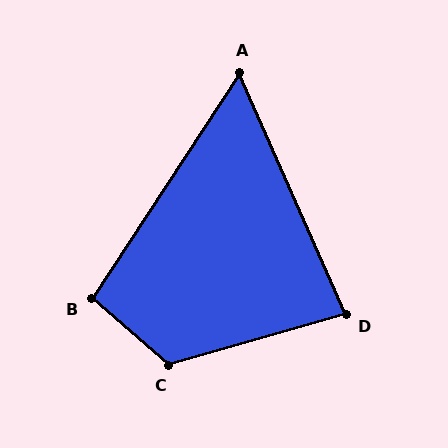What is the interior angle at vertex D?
Approximately 82 degrees (acute).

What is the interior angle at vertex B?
Approximately 98 degrees (obtuse).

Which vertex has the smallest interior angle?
A, at approximately 57 degrees.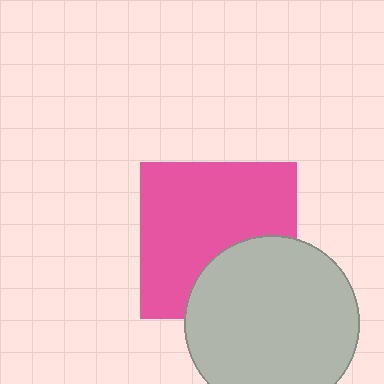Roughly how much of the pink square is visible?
Most of it is visible (roughly 68%).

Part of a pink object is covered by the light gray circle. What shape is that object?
It is a square.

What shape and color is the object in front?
The object in front is a light gray circle.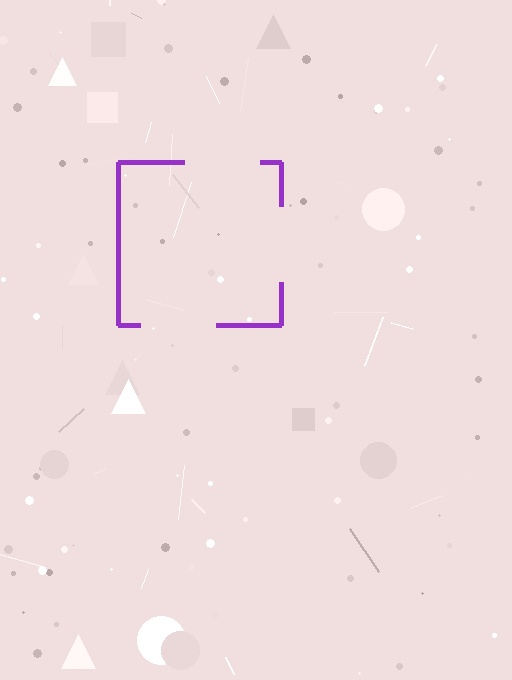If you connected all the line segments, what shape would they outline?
They would outline a square.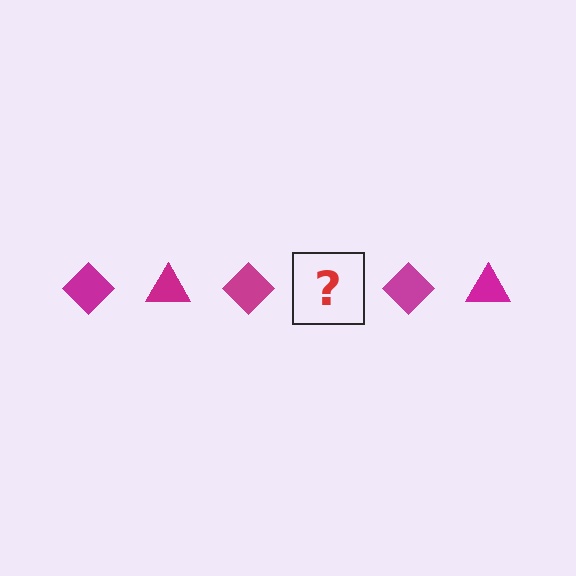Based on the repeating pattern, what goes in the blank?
The blank should be a magenta triangle.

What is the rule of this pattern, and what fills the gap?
The rule is that the pattern cycles through diamond, triangle shapes in magenta. The gap should be filled with a magenta triangle.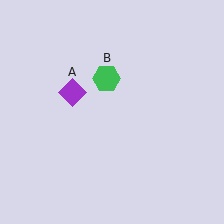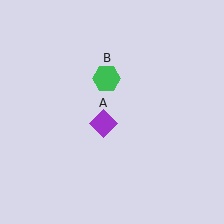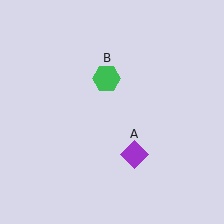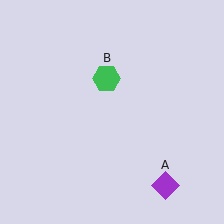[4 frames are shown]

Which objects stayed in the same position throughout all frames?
Green hexagon (object B) remained stationary.